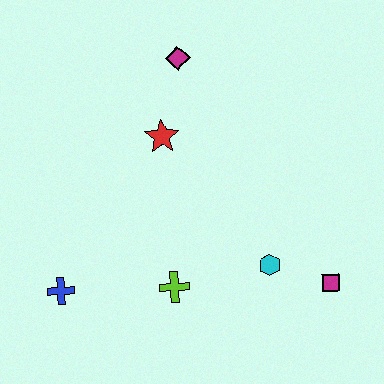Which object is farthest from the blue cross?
The magenta square is farthest from the blue cross.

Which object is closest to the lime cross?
The cyan hexagon is closest to the lime cross.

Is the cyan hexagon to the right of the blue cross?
Yes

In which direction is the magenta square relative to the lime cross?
The magenta square is to the right of the lime cross.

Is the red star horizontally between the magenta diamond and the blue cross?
Yes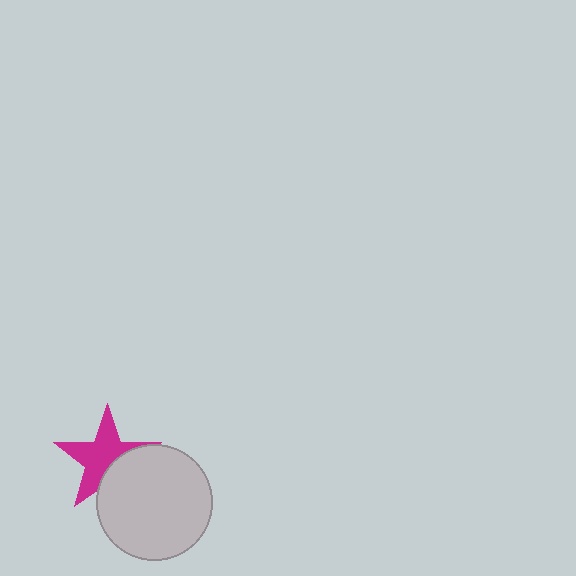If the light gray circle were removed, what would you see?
You would see the complete magenta star.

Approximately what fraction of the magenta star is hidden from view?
Roughly 35% of the magenta star is hidden behind the light gray circle.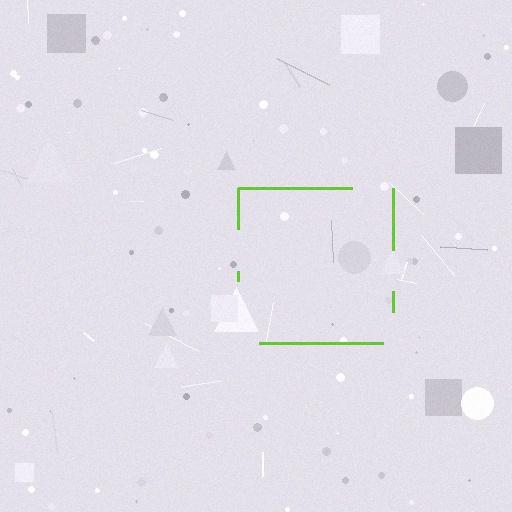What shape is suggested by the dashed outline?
The dashed outline suggests a square.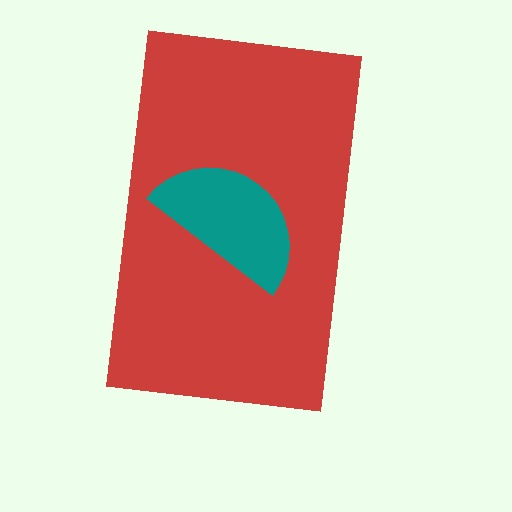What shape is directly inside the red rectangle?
The teal semicircle.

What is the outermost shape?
The red rectangle.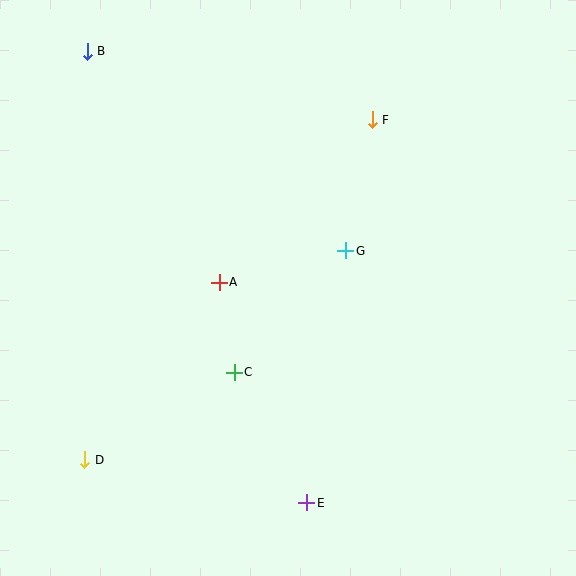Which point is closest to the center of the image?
Point G at (346, 251) is closest to the center.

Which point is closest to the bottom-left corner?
Point D is closest to the bottom-left corner.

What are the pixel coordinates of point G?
Point G is at (346, 251).